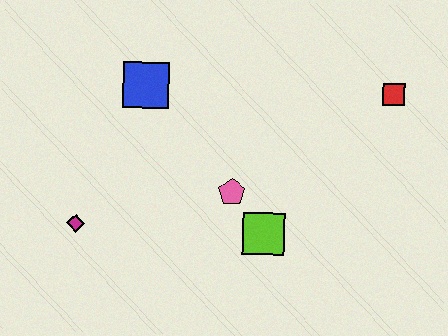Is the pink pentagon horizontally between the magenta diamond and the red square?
Yes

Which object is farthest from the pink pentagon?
The red square is farthest from the pink pentagon.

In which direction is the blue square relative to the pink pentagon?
The blue square is above the pink pentagon.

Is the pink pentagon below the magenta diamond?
No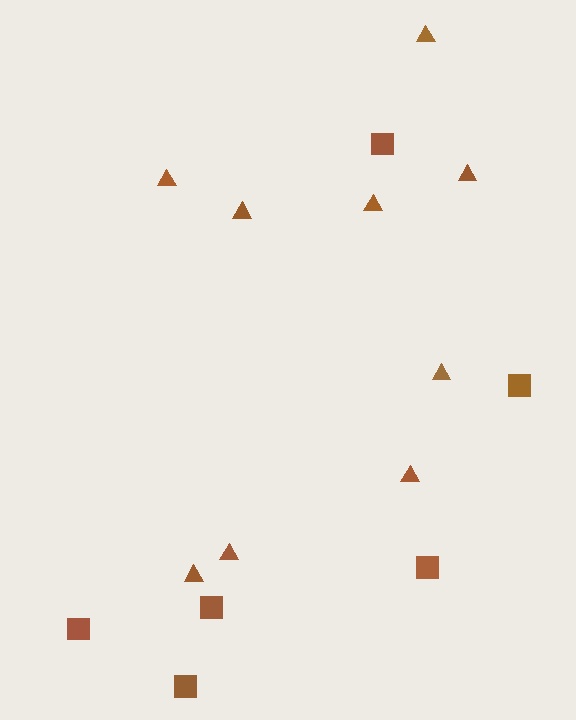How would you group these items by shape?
There are 2 groups: one group of triangles (9) and one group of squares (6).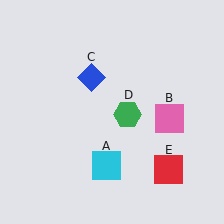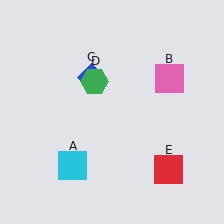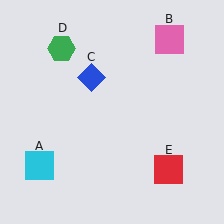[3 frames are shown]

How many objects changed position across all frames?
3 objects changed position: cyan square (object A), pink square (object B), green hexagon (object D).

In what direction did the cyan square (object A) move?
The cyan square (object A) moved left.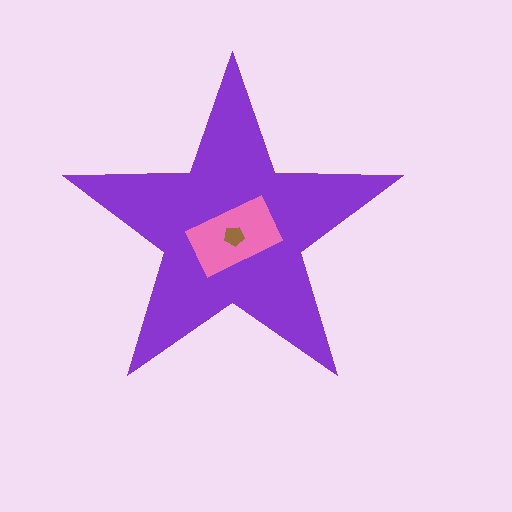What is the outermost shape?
The purple star.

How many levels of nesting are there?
3.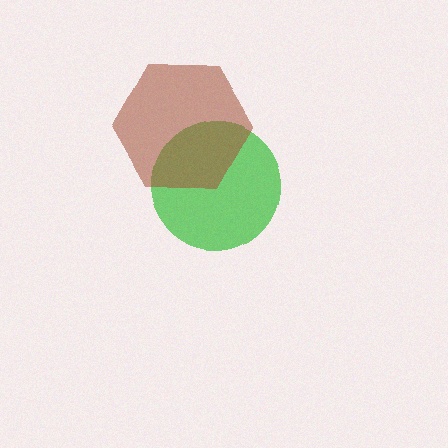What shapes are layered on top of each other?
The layered shapes are: a green circle, a brown hexagon.